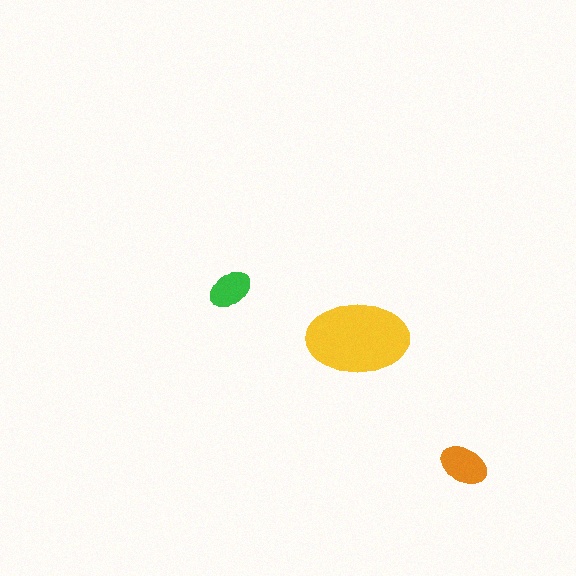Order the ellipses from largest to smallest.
the yellow one, the orange one, the green one.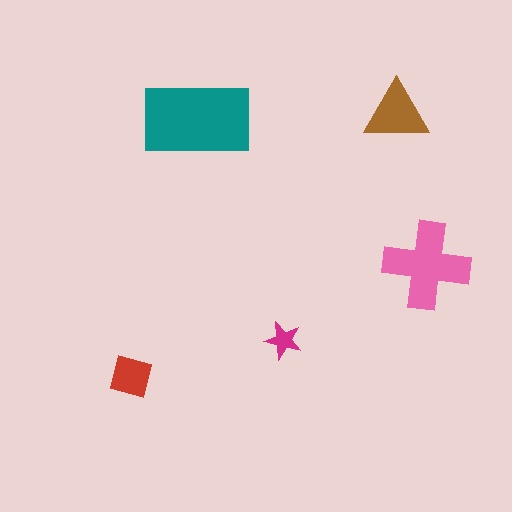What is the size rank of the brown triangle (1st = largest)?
3rd.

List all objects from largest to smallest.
The teal rectangle, the pink cross, the brown triangle, the red square, the magenta star.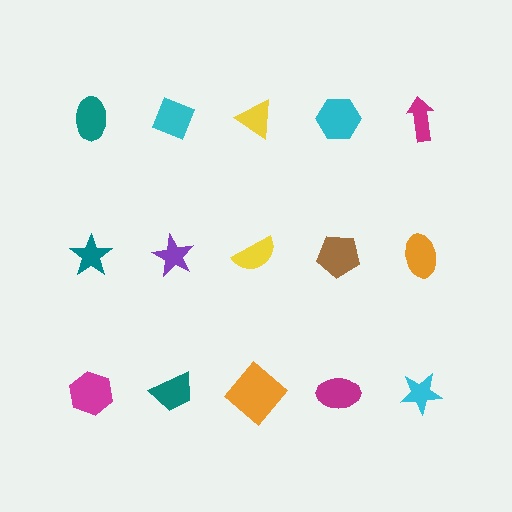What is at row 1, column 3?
A yellow triangle.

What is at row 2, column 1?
A teal star.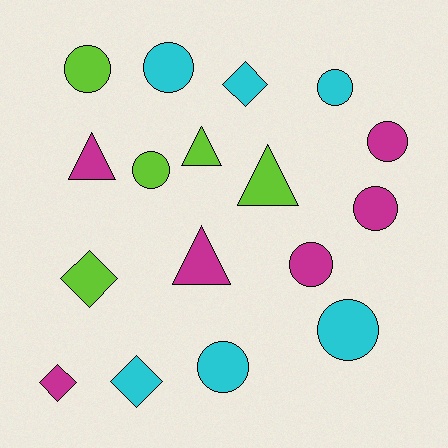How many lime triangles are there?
There are 2 lime triangles.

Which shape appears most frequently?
Circle, with 9 objects.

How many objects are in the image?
There are 17 objects.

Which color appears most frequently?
Cyan, with 6 objects.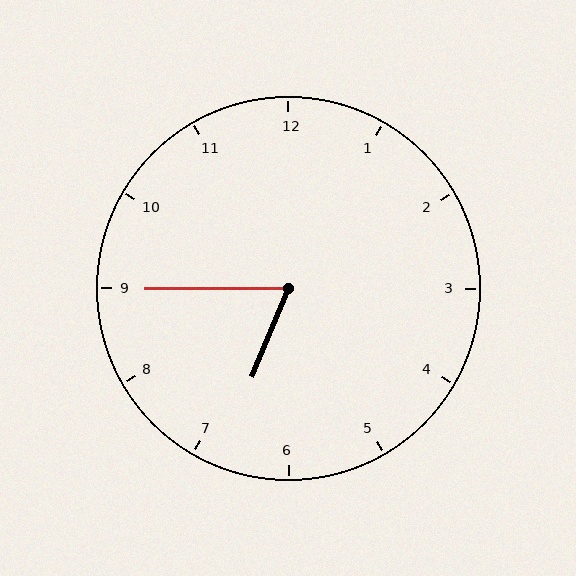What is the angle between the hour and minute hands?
Approximately 68 degrees.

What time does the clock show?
6:45.